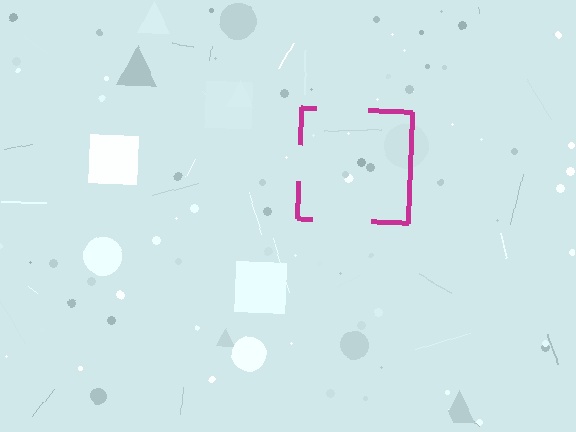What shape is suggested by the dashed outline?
The dashed outline suggests a square.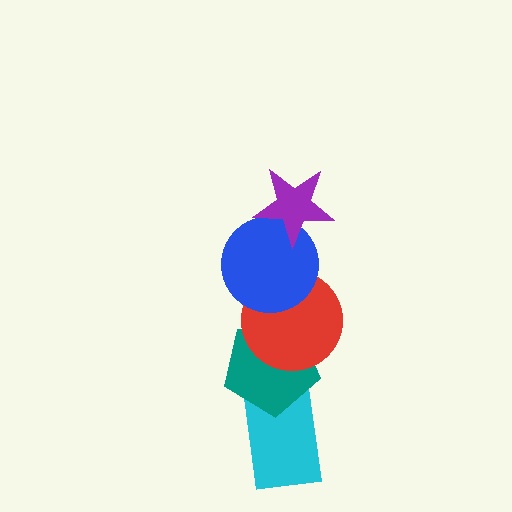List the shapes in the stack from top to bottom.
From top to bottom: the purple star, the blue circle, the red circle, the teal pentagon, the cyan rectangle.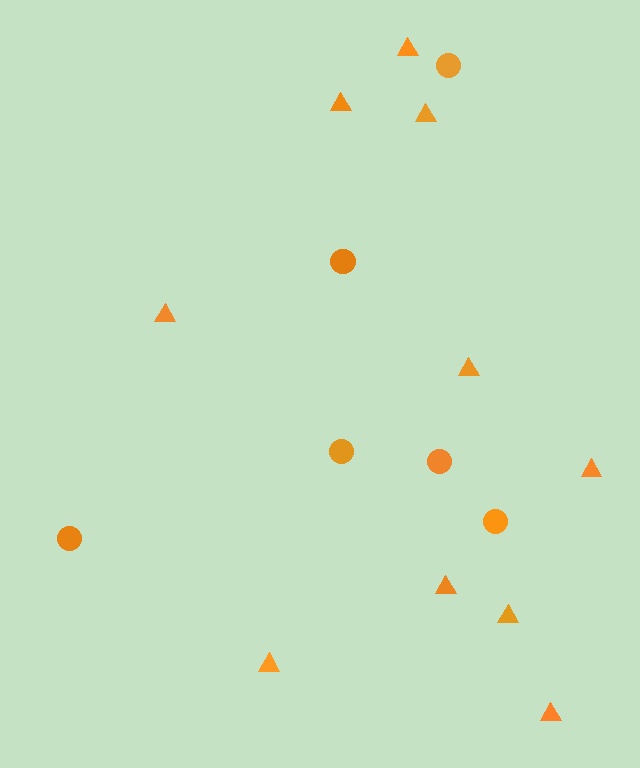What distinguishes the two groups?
There are 2 groups: one group of circles (6) and one group of triangles (10).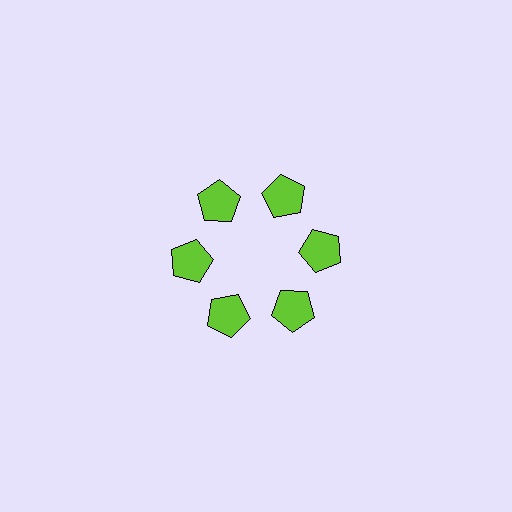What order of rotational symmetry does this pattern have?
This pattern has 6-fold rotational symmetry.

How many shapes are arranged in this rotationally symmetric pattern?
There are 6 shapes, arranged in 6 groups of 1.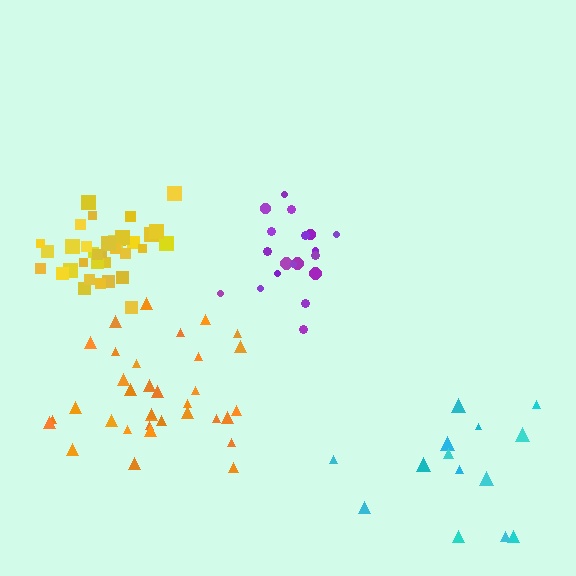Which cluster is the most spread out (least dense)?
Cyan.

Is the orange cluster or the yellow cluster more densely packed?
Yellow.